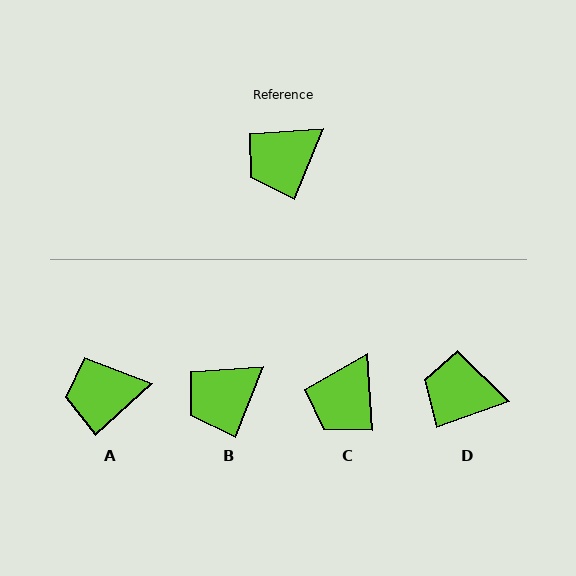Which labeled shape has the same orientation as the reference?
B.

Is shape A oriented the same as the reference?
No, it is off by about 26 degrees.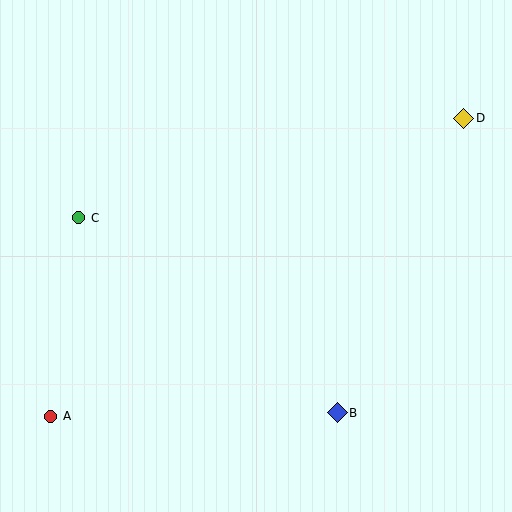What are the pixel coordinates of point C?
Point C is at (79, 218).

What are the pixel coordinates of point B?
Point B is at (337, 413).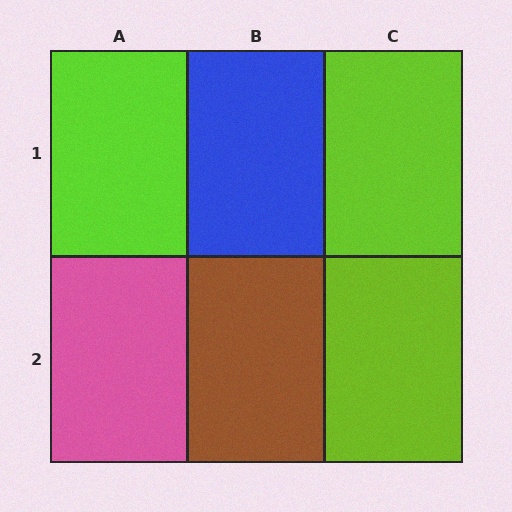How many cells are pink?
1 cell is pink.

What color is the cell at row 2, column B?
Brown.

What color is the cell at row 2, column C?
Lime.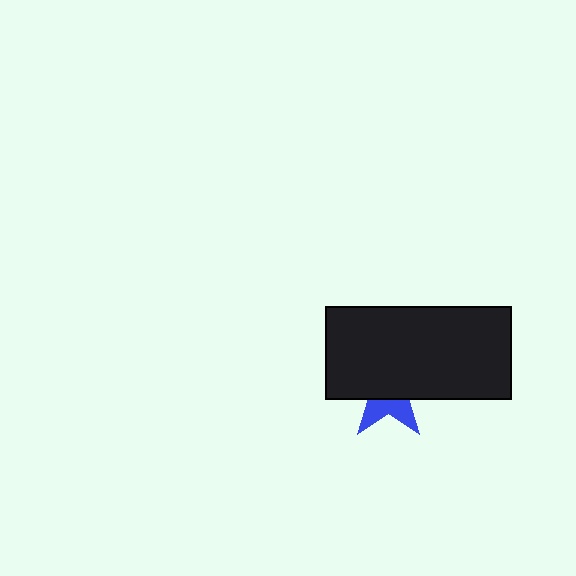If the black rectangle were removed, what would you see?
You would see the complete blue star.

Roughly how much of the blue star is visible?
A small part of it is visible (roughly 36%).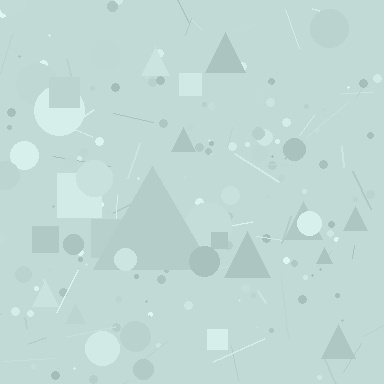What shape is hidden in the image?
A triangle is hidden in the image.